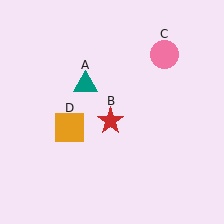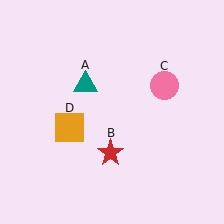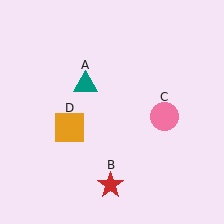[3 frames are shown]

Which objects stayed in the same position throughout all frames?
Teal triangle (object A) and orange square (object D) remained stationary.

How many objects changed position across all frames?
2 objects changed position: red star (object B), pink circle (object C).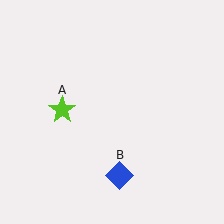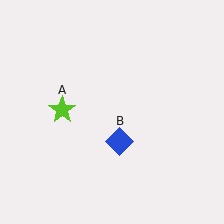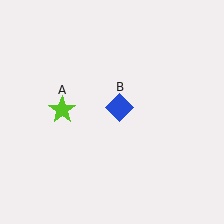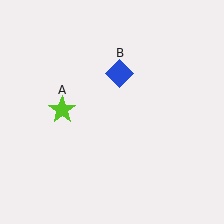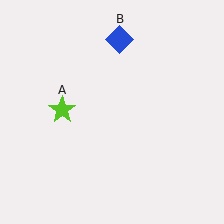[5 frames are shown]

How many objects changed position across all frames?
1 object changed position: blue diamond (object B).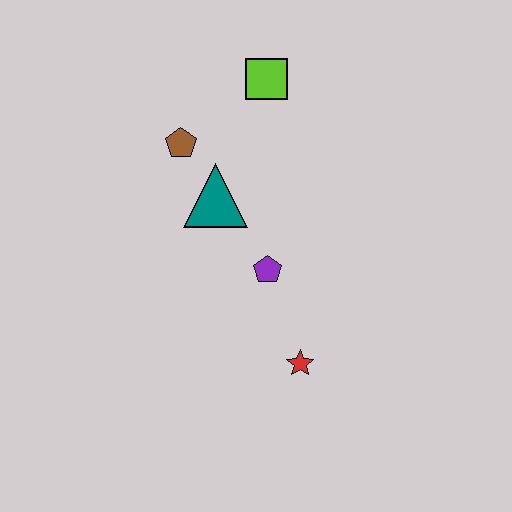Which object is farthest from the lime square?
The red star is farthest from the lime square.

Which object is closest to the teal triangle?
The brown pentagon is closest to the teal triangle.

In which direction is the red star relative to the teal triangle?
The red star is below the teal triangle.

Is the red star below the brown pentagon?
Yes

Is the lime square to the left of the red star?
Yes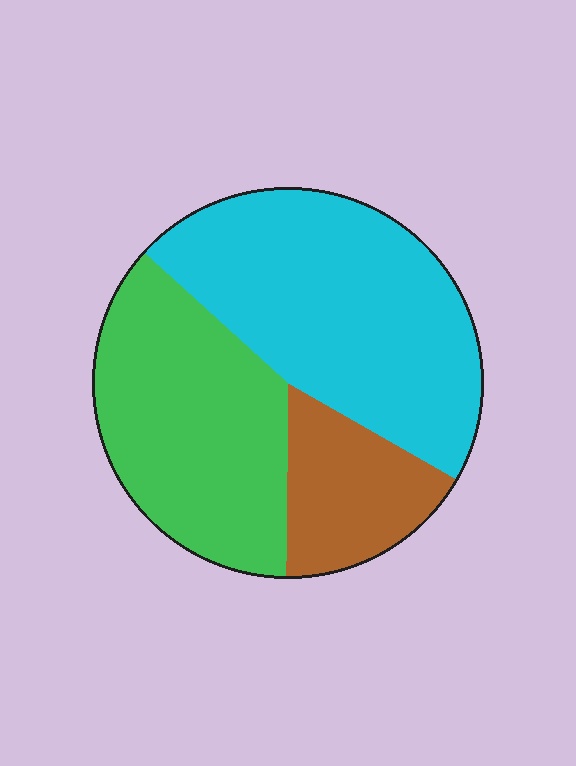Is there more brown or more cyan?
Cyan.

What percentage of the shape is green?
Green covers roughly 35% of the shape.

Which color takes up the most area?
Cyan, at roughly 45%.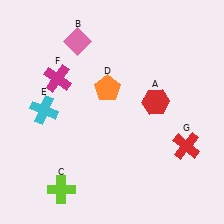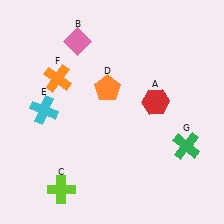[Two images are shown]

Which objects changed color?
F changed from magenta to orange. G changed from red to green.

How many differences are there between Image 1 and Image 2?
There are 2 differences between the two images.